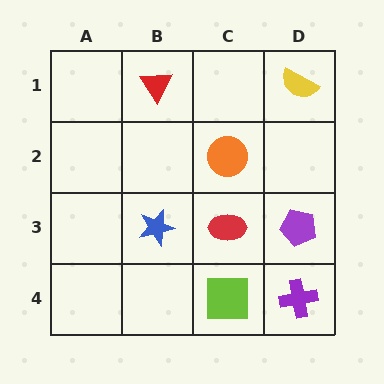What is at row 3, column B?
A blue star.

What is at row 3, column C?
A red ellipse.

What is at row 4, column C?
A lime square.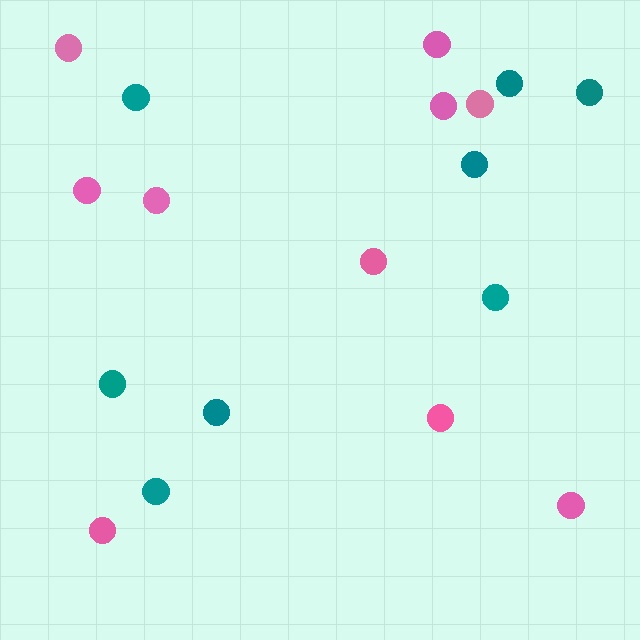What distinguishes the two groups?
There are 2 groups: one group of pink circles (10) and one group of teal circles (8).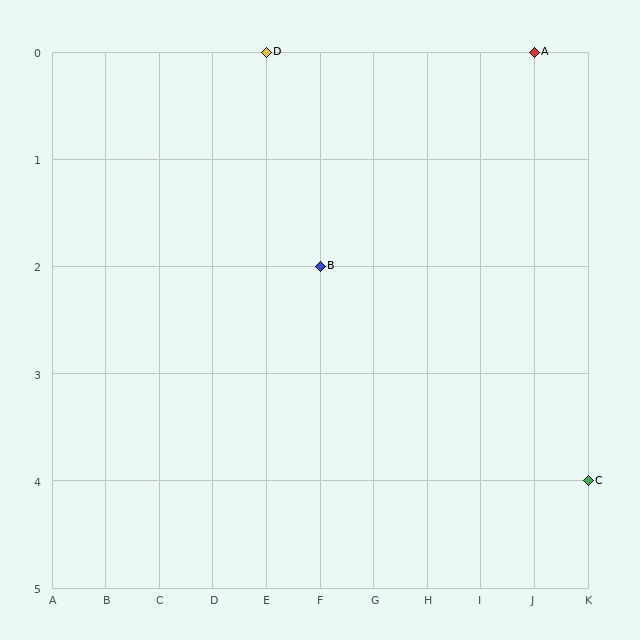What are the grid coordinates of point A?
Point A is at grid coordinates (J, 0).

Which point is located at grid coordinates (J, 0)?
Point A is at (J, 0).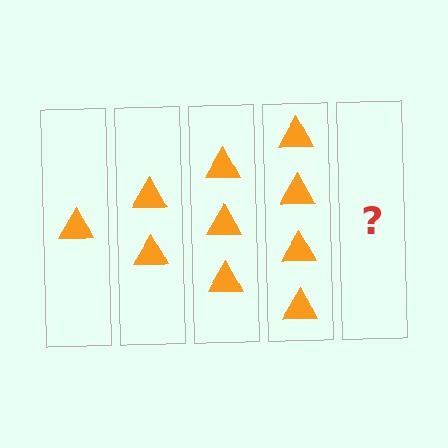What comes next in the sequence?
The next element should be 5 triangles.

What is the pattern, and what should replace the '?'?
The pattern is that each step adds one more triangle. The '?' should be 5 triangles.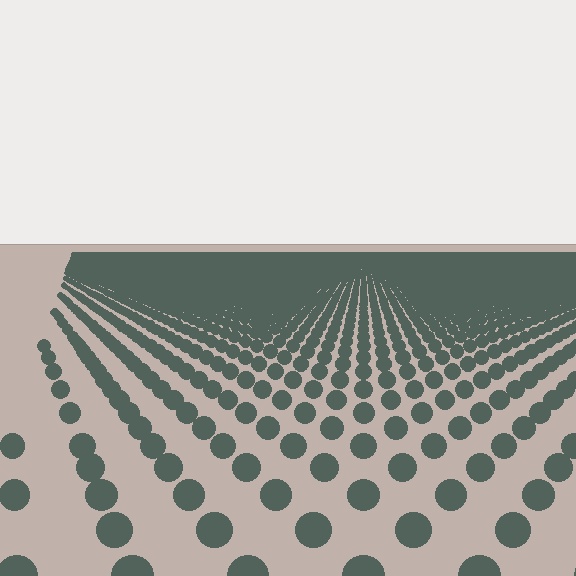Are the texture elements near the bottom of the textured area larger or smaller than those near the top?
Larger. Near the bottom, elements are closer to the viewer and appear at a bigger on-screen size.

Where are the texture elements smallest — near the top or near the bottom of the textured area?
Near the top.